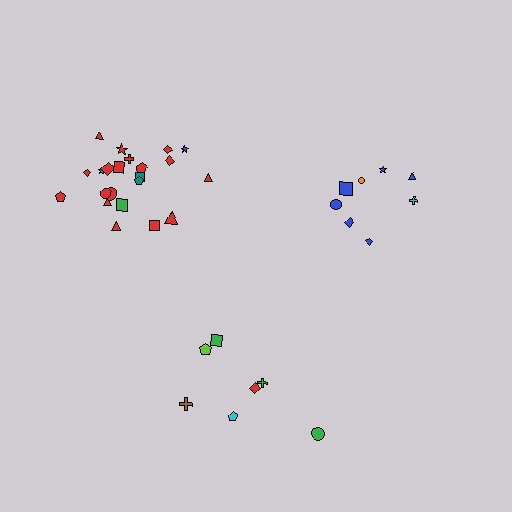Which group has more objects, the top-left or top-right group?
The top-left group.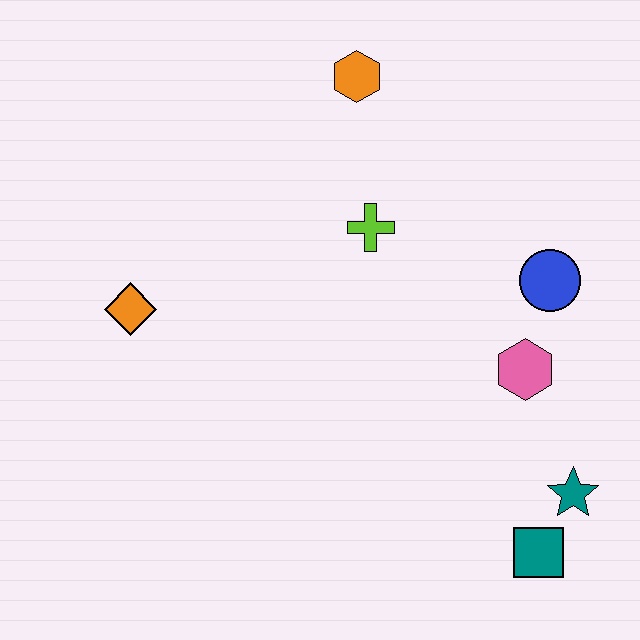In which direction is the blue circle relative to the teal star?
The blue circle is above the teal star.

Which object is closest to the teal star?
The teal square is closest to the teal star.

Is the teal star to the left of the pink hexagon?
No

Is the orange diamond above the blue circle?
No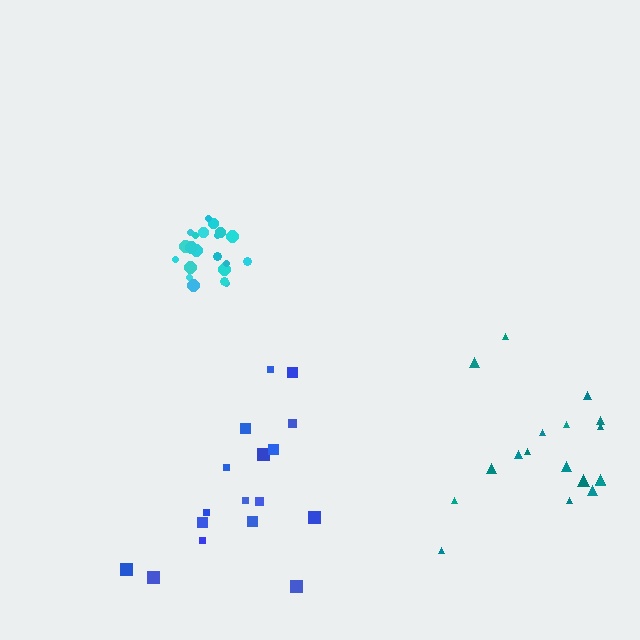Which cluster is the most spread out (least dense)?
Blue.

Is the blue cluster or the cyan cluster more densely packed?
Cyan.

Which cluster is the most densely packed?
Cyan.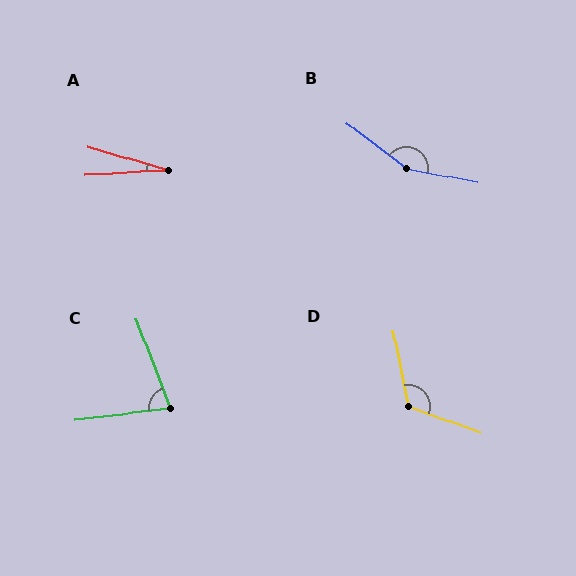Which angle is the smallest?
A, at approximately 19 degrees.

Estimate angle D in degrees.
Approximately 122 degrees.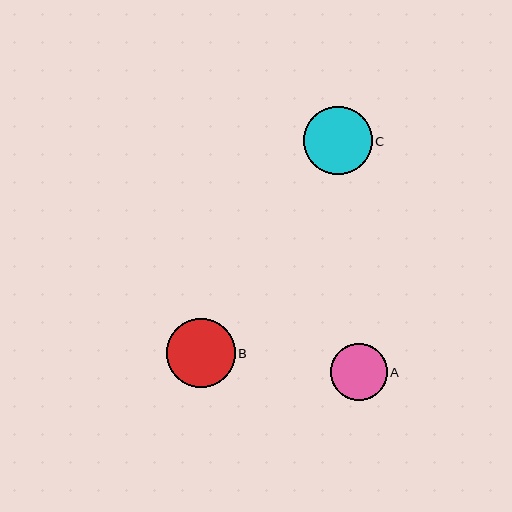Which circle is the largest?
Circle B is the largest with a size of approximately 69 pixels.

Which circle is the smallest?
Circle A is the smallest with a size of approximately 57 pixels.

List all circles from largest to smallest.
From largest to smallest: B, C, A.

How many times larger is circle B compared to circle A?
Circle B is approximately 1.2 times the size of circle A.